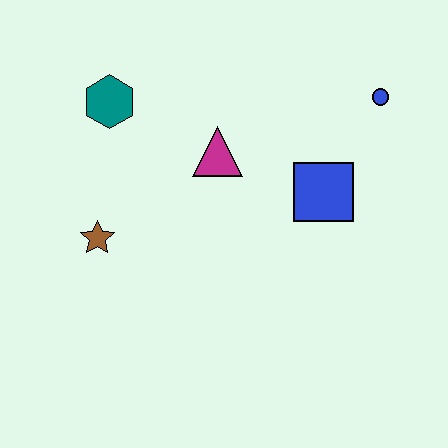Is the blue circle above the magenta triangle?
Yes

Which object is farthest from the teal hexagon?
The blue circle is farthest from the teal hexagon.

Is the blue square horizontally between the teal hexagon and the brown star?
No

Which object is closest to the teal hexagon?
The magenta triangle is closest to the teal hexagon.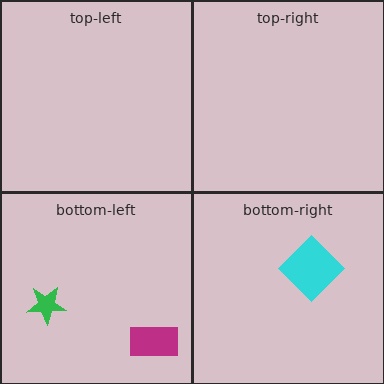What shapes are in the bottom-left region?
The green star, the magenta rectangle.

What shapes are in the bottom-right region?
The cyan diamond.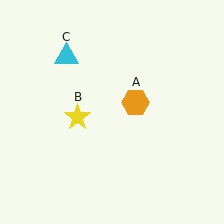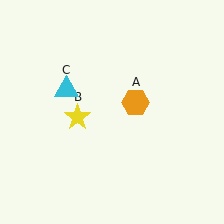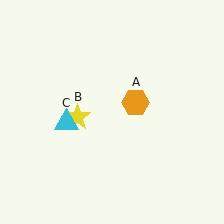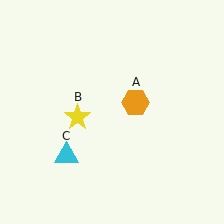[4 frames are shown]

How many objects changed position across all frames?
1 object changed position: cyan triangle (object C).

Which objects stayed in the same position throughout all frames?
Orange hexagon (object A) and yellow star (object B) remained stationary.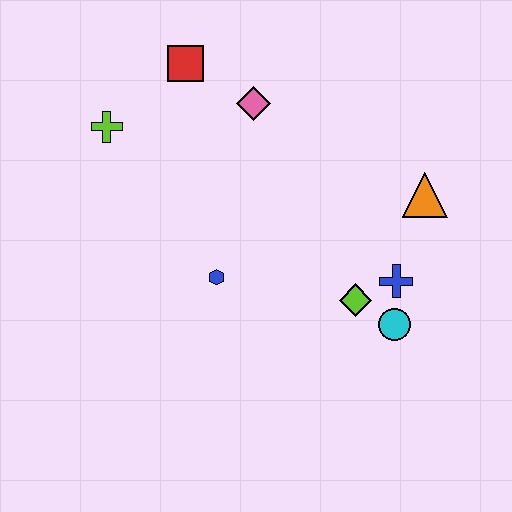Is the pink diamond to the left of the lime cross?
No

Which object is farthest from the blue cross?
The lime cross is farthest from the blue cross.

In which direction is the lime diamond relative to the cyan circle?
The lime diamond is to the left of the cyan circle.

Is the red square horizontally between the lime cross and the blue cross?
Yes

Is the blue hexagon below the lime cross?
Yes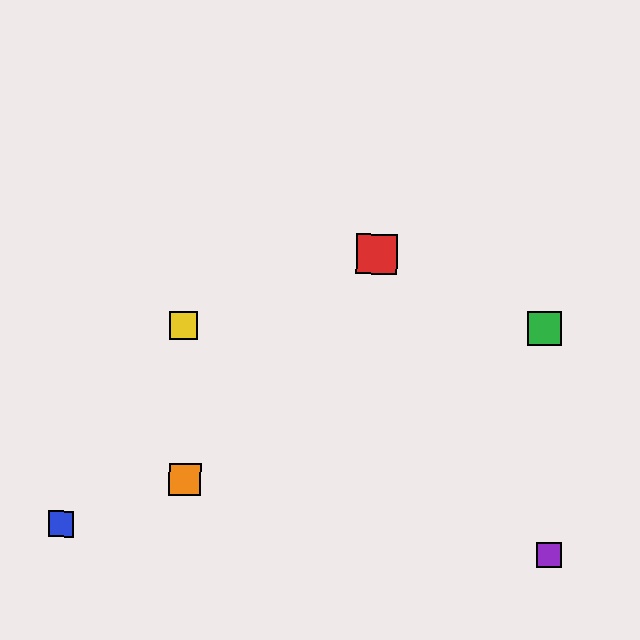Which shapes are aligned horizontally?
The green square, the yellow square are aligned horizontally.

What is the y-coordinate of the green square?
The green square is at y≈329.